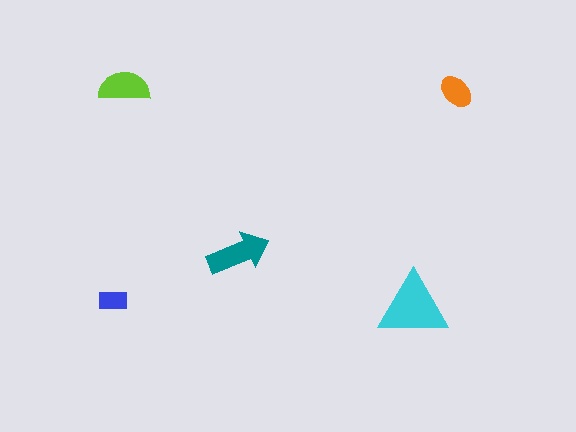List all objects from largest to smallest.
The cyan triangle, the teal arrow, the lime semicircle, the orange ellipse, the blue rectangle.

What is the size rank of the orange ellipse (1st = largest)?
4th.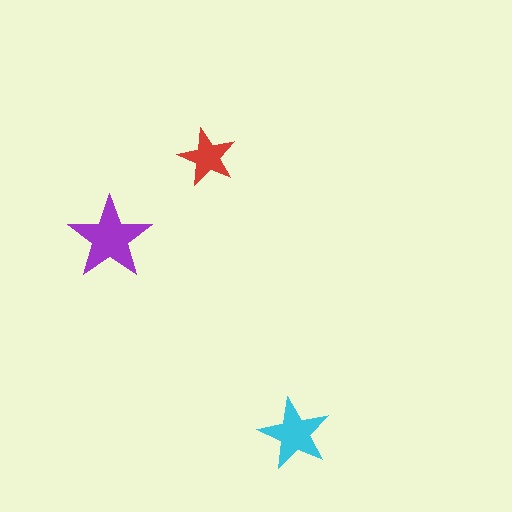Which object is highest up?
The red star is topmost.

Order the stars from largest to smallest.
the purple one, the cyan one, the red one.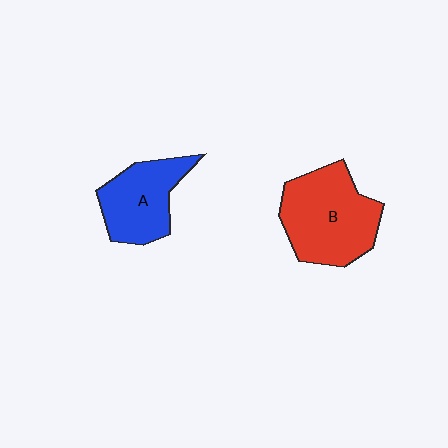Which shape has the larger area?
Shape B (red).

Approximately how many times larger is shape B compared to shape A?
Approximately 1.4 times.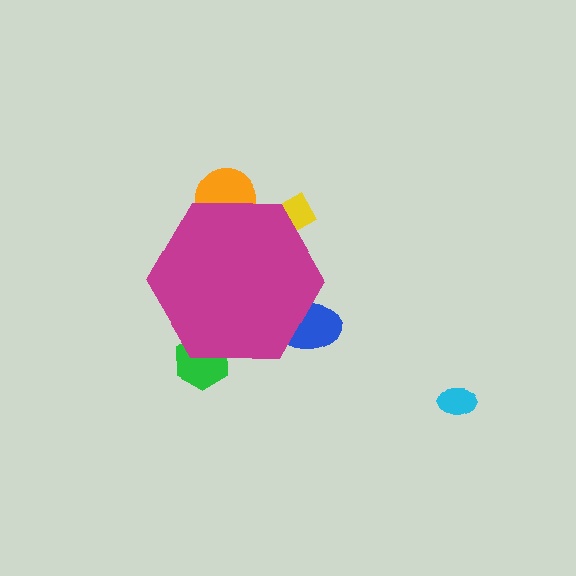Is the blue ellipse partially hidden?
Yes, the blue ellipse is partially hidden behind the magenta hexagon.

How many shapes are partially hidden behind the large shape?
4 shapes are partially hidden.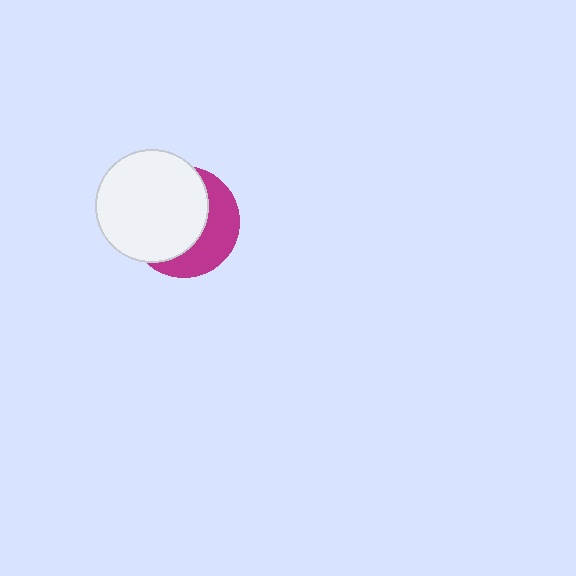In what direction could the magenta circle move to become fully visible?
The magenta circle could move right. That would shift it out from behind the white circle entirely.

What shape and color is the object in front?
The object in front is a white circle.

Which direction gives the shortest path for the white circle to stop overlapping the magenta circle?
Moving left gives the shortest separation.